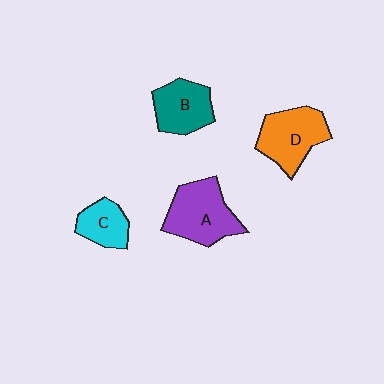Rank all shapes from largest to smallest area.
From largest to smallest: A (purple), D (orange), B (teal), C (cyan).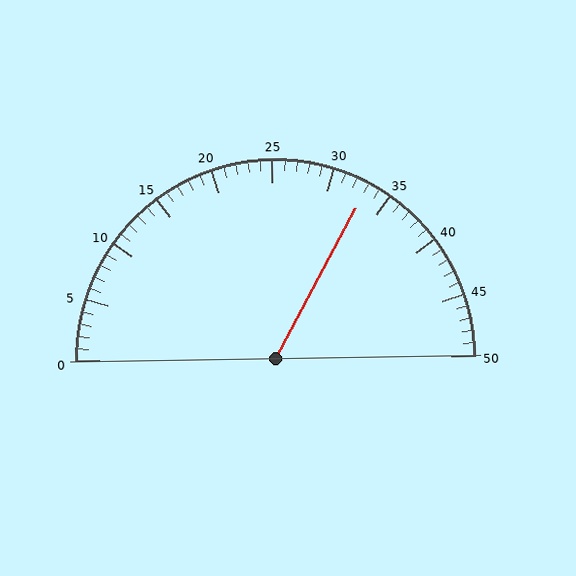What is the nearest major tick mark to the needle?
The nearest major tick mark is 35.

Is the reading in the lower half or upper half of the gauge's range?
The reading is in the upper half of the range (0 to 50).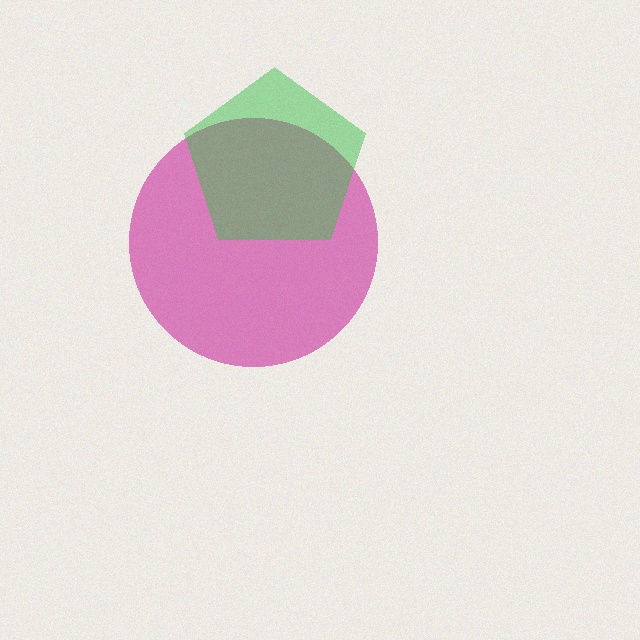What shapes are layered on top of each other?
The layered shapes are: a magenta circle, a green pentagon.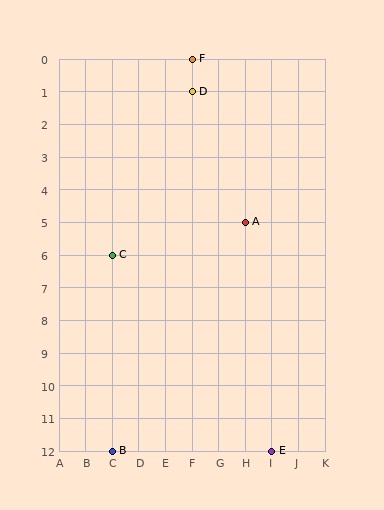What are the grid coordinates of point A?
Point A is at grid coordinates (H, 5).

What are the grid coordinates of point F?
Point F is at grid coordinates (F, 0).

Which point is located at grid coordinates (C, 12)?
Point B is at (C, 12).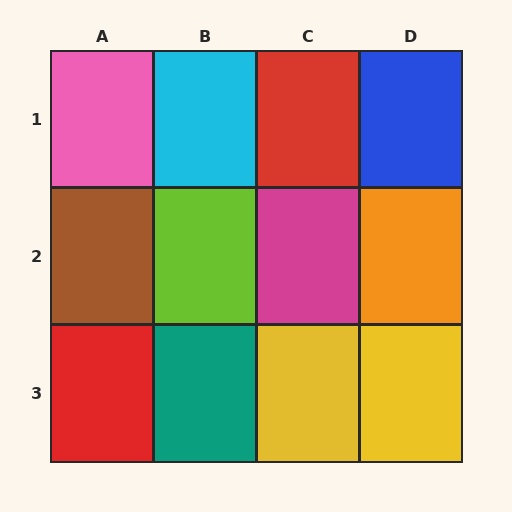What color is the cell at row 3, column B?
Teal.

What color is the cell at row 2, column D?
Orange.